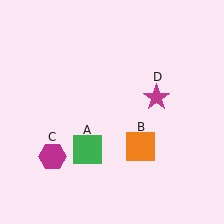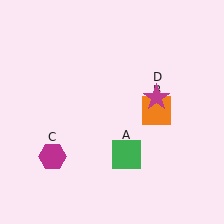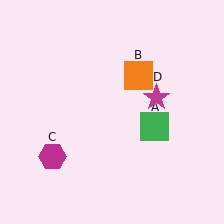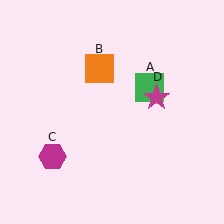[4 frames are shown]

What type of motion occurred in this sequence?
The green square (object A), orange square (object B) rotated counterclockwise around the center of the scene.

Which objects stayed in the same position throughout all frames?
Magenta hexagon (object C) and magenta star (object D) remained stationary.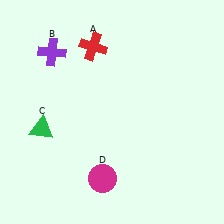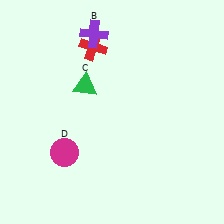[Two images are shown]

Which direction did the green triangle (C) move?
The green triangle (C) moved right.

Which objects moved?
The objects that moved are: the purple cross (B), the green triangle (C), the magenta circle (D).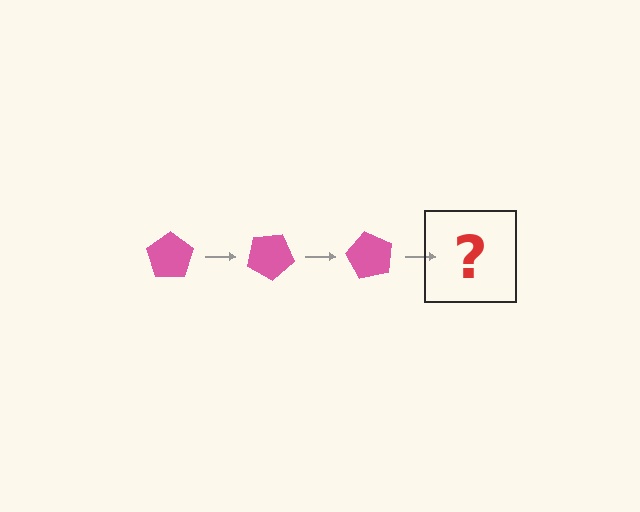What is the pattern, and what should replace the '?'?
The pattern is that the pentagon rotates 30 degrees each step. The '?' should be a pink pentagon rotated 90 degrees.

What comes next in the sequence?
The next element should be a pink pentagon rotated 90 degrees.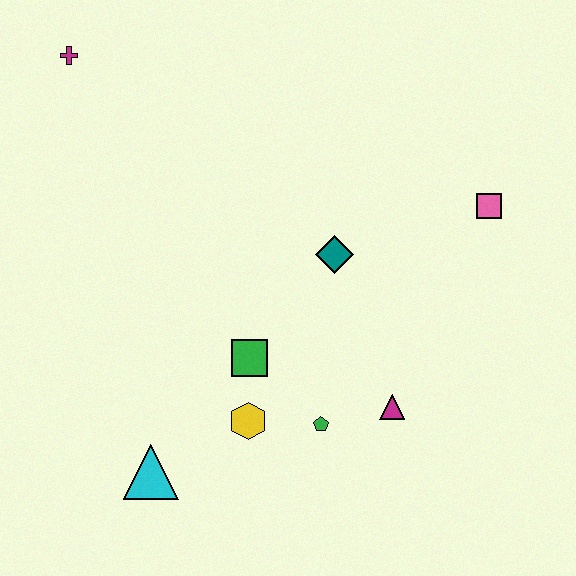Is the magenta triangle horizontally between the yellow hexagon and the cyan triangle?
No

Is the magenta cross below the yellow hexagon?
No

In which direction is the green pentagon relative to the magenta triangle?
The green pentagon is to the left of the magenta triangle.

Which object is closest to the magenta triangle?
The green pentagon is closest to the magenta triangle.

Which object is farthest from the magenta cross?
The magenta triangle is farthest from the magenta cross.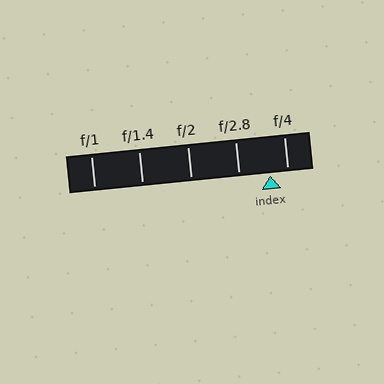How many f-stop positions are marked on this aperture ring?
There are 5 f-stop positions marked.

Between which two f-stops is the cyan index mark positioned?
The index mark is between f/2.8 and f/4.